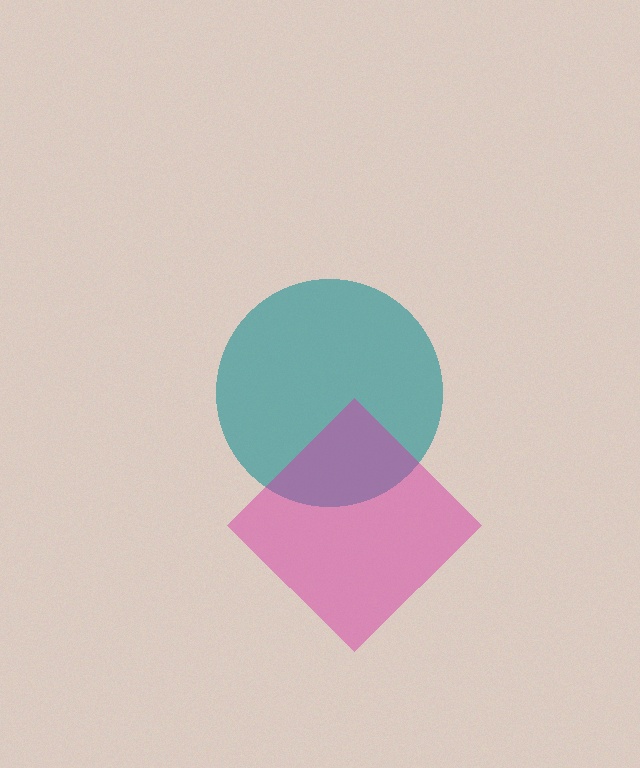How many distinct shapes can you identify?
There are 2 distinct shapes: a teal circle, a magenta diamond.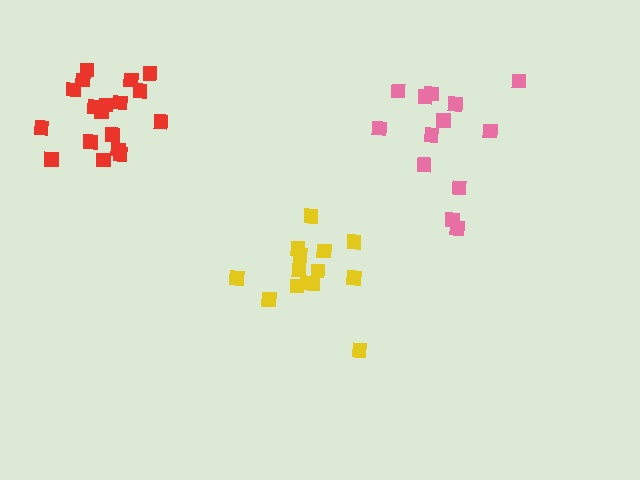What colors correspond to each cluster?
The clusters are colored: yellow, pink, red.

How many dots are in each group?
Group 1: 14 dots, Group 2: 13 dots, Group 3: 18 dots (45 total).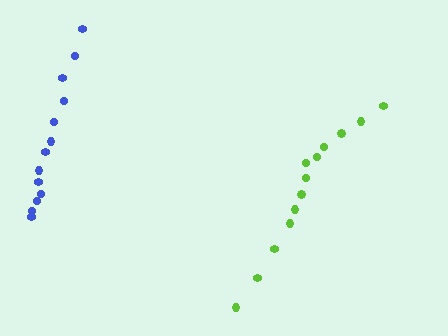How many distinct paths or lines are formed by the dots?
There are 2 distinct paths.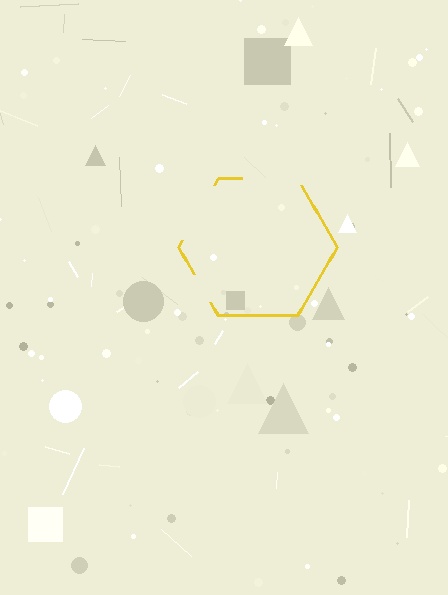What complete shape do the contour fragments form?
The contour fragments form a hexagon.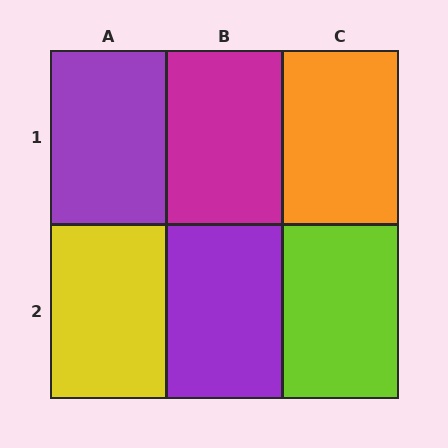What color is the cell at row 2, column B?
Purple.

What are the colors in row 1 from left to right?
Purple, magenta, orange.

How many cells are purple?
2 cells are purple.